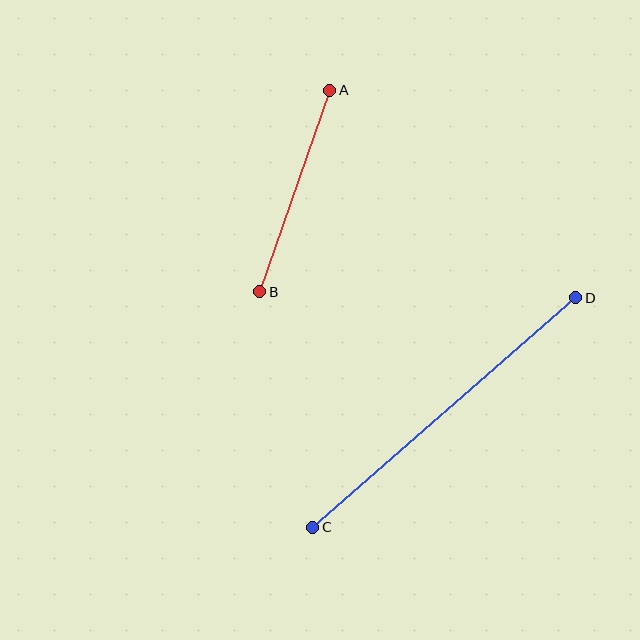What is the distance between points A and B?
The distance is approximately 213 pixels.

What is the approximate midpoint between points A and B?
The midpoint is at approximately (295, 191) pixels.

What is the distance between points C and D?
The distance is approximately 349 pixels.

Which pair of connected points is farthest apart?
Points C and D are farthest apart.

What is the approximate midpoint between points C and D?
The midpoint is at approximately (444, 412) pixels.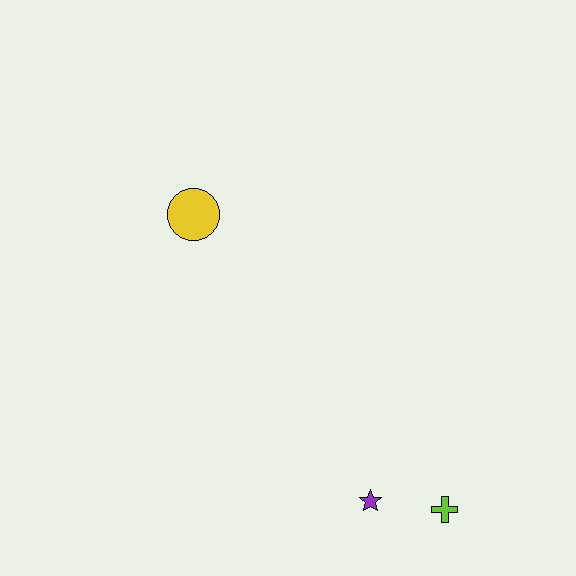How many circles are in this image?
There is 1 circle.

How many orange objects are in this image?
There are no orange objects.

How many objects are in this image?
There are 3 objects.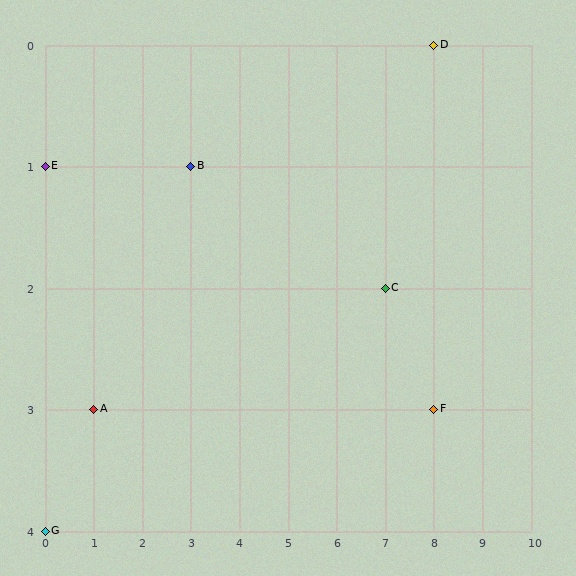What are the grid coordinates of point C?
Point C is at grid coordinates (7, 2).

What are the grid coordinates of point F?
Point F is at grid coordinates (8, 3).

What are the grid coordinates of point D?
Point D is at grid coordinates (8, 0).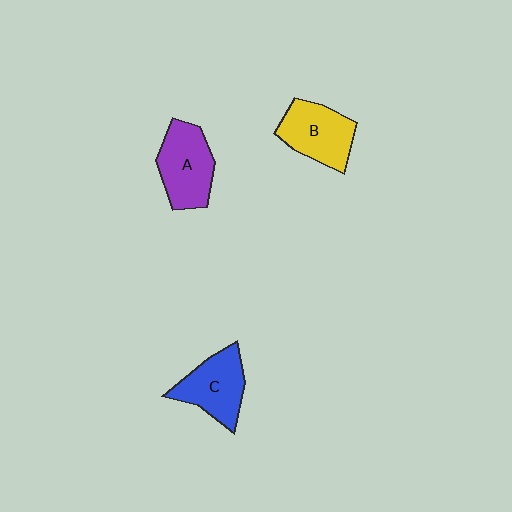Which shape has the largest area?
Shape A (purple).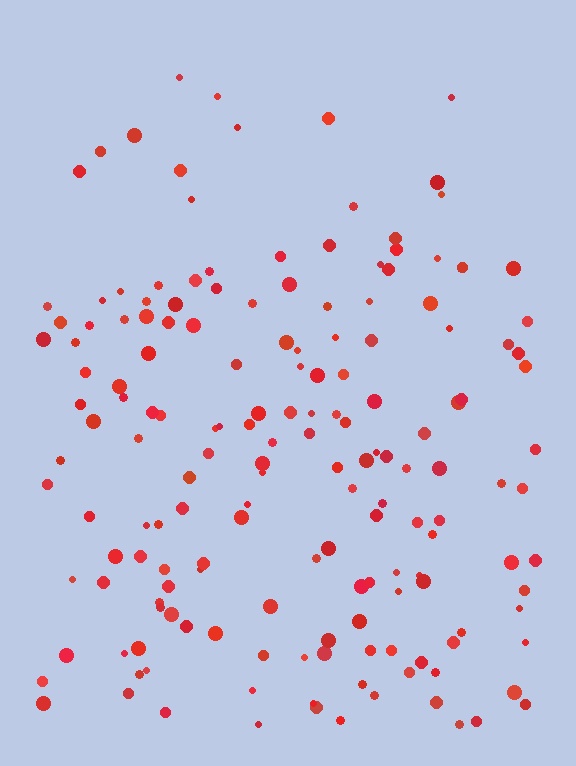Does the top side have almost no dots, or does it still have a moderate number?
Still a moderate number, just noticeably fewer than the bottom.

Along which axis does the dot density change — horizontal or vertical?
Vertical.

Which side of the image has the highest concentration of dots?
The bottom.